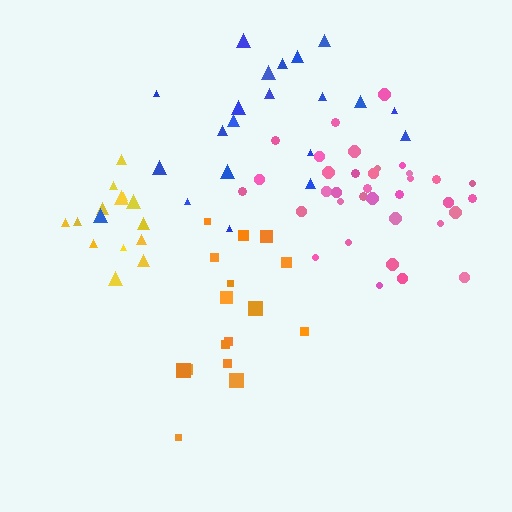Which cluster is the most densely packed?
Yellow.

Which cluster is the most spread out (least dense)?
Orange.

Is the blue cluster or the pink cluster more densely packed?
Pink.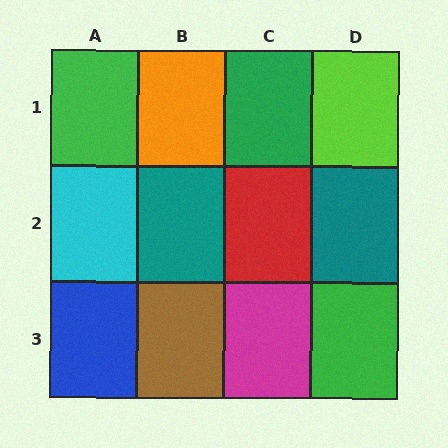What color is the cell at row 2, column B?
Teal.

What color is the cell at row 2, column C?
Red.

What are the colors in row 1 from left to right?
Green, orange, green, lime.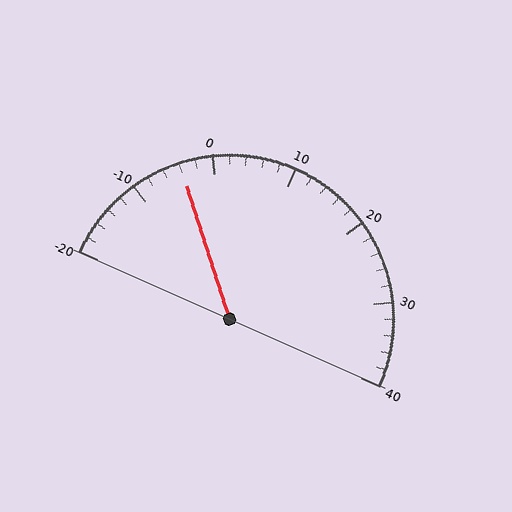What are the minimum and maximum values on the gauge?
The gauge ranges from -20 to 40.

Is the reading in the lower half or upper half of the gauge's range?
The reading is in the lower half of the range (-20 to 40).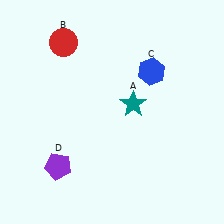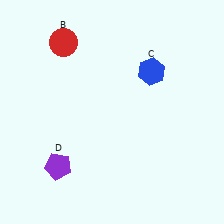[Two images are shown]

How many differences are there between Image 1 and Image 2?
There is 1 difference between the two images.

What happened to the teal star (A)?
The teal star (A) was removed in Image 2. It was in the top-right area of Image 1.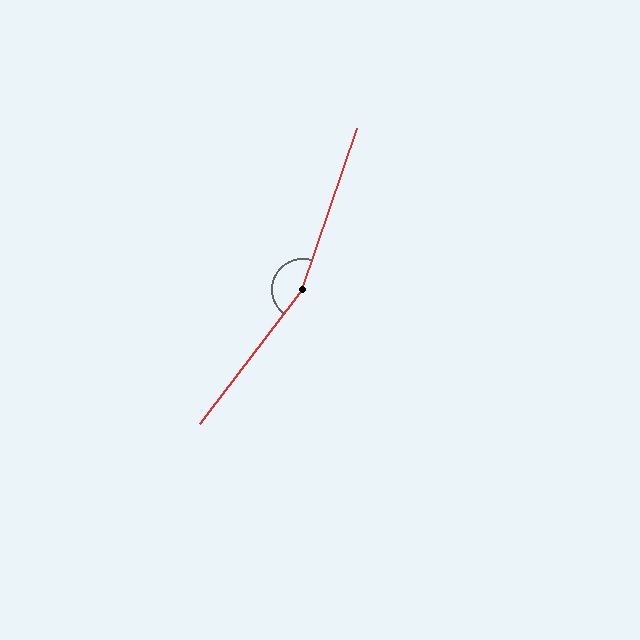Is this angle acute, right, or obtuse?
It is obtuse.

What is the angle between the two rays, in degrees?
Approximately 161 degrees.